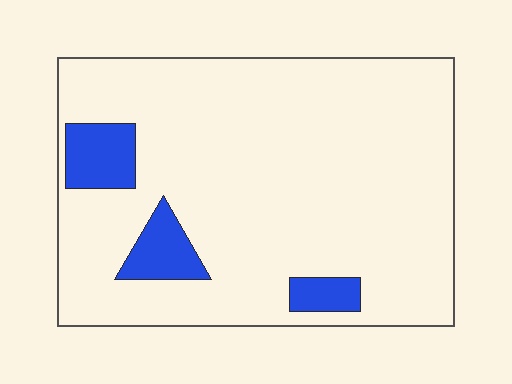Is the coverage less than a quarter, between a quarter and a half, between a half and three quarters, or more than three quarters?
Less than a quarter.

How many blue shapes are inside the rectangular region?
3.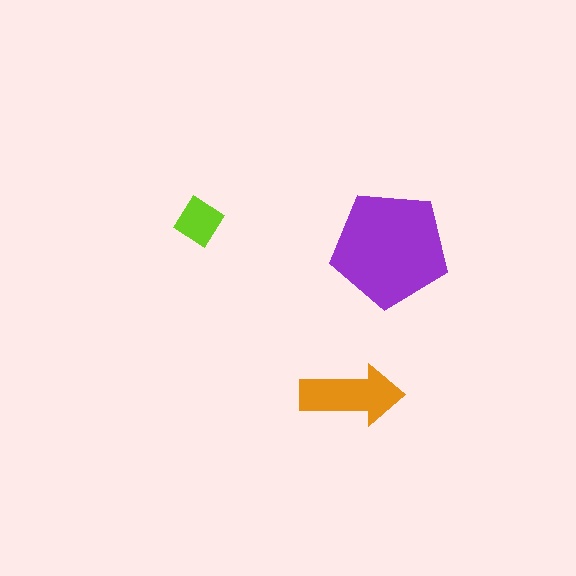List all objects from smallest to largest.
The lime diamond, the orange arrow, the purple pentagon.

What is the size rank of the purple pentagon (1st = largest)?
1st.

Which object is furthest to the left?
The lime diamond is leftmost.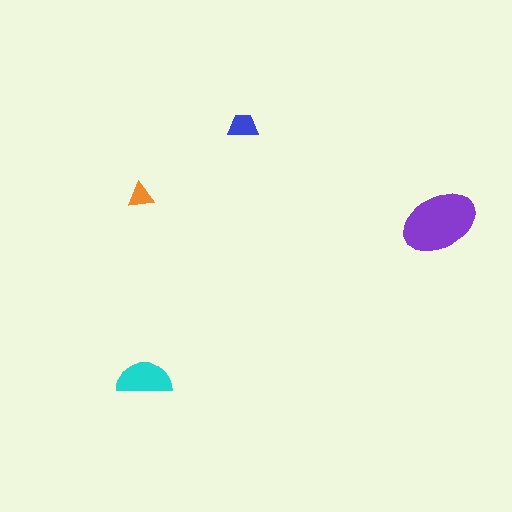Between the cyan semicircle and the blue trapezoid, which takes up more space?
The cyan semicircle.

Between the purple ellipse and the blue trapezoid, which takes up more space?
The purple ellipse.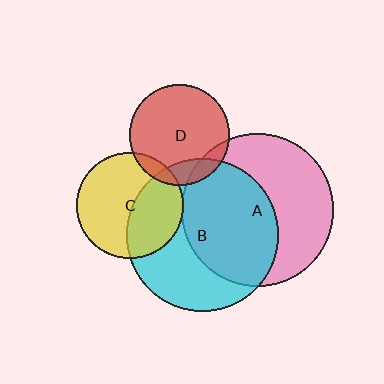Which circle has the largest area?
Circle B (cyan).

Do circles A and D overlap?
Yes.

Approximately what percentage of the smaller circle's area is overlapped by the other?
Approximately 10%.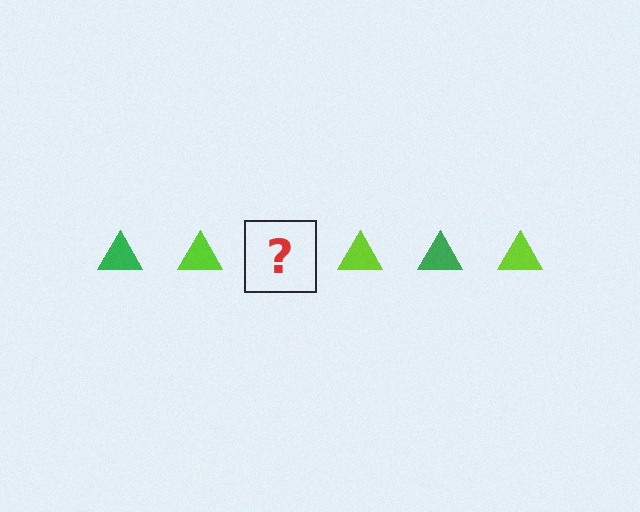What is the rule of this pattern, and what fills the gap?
The rule is that the pattern cycles through green, lime triangles. The gap should be filled with a green triangle.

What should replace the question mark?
The question mark should be replaced with a green triangle.